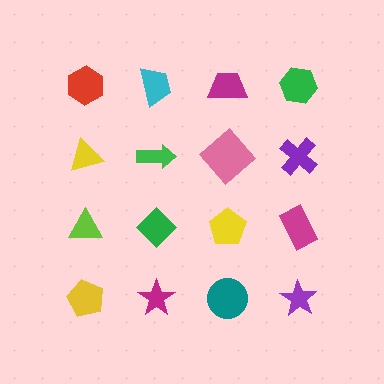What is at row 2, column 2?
A green arrow.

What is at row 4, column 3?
A teal circle.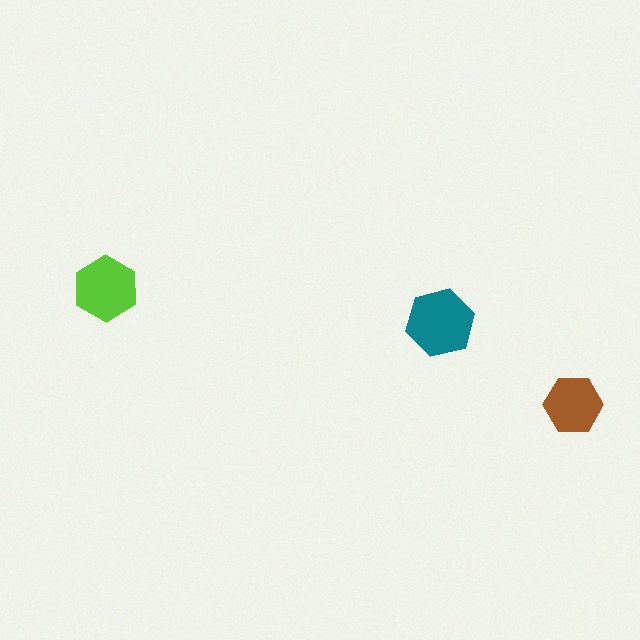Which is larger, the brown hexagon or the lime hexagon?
The lime one.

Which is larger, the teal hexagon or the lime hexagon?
The teal one.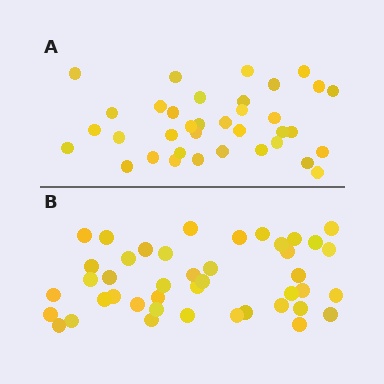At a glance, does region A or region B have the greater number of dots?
Region B (the bottom region) has more dots.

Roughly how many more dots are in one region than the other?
Region B has roughly 8 or so more dots than region A.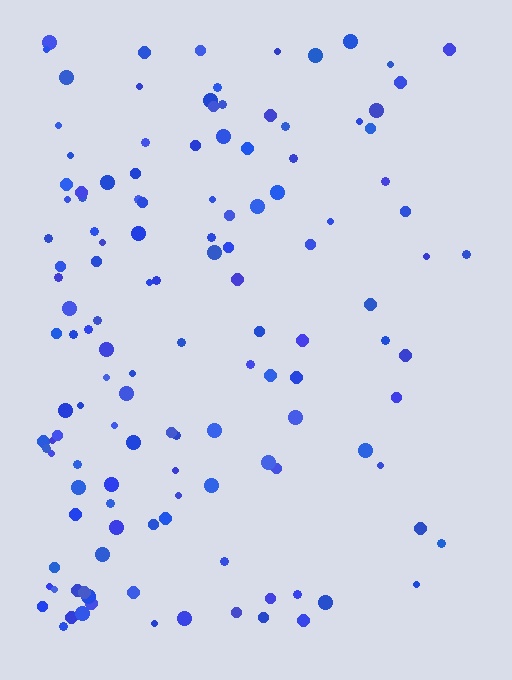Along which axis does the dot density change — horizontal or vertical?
Horizontal.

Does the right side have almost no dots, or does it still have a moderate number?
Still a moderate number, just noticeably fewer than the left.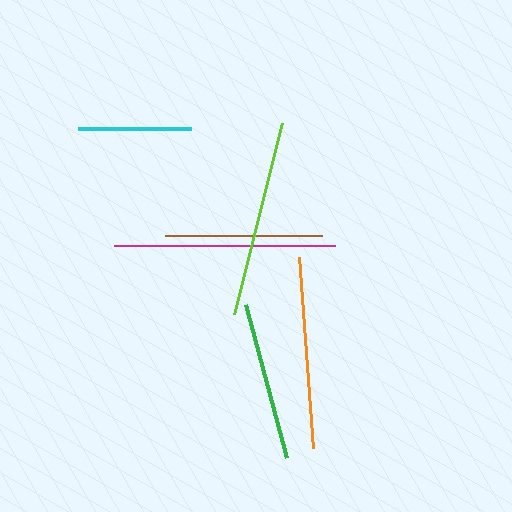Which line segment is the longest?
The magenta line is the longest at approximately 221 pixels.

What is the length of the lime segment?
The lime segment is approximately 196 pixels long.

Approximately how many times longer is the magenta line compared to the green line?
The magenta line is approximately 1.4 times the length of the green line.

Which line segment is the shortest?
The cyan line is the shortest at approximately 114 pixels.